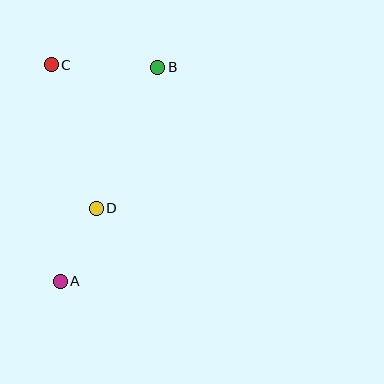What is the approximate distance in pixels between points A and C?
The distance between A and C is approximately 217 pixels.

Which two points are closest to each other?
Points A and D are closest to each other.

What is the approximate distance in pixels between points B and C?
The distance between B and C is approximately 107 pixels.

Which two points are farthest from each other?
Points A and B are farthest from each other.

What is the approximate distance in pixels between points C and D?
The distance between C and D is approximately 150 pixels.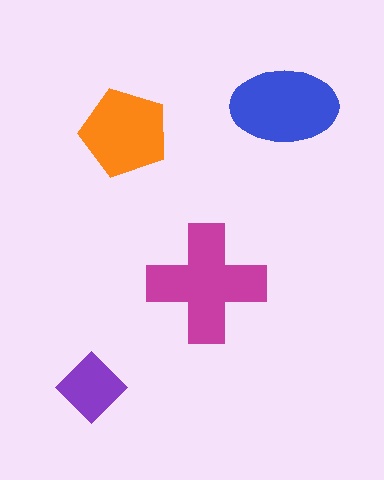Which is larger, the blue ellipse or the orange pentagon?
The blue ellipse.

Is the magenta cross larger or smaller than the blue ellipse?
Larger.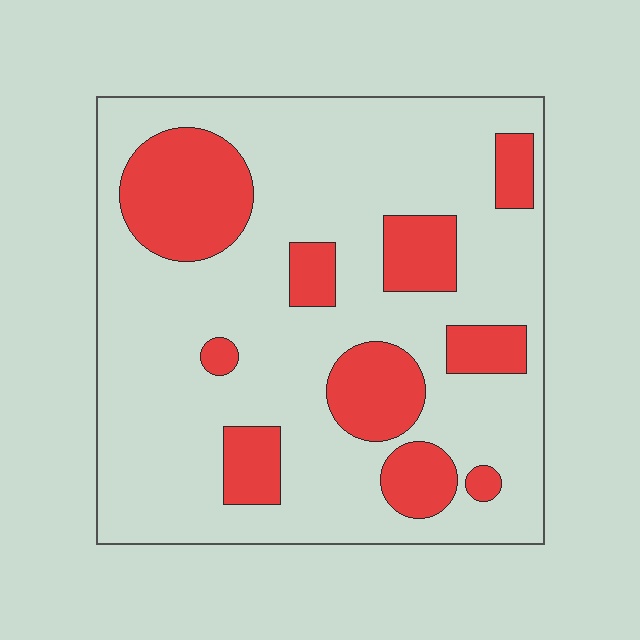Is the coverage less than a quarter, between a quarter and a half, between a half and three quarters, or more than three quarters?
Less than a quarter.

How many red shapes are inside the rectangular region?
10.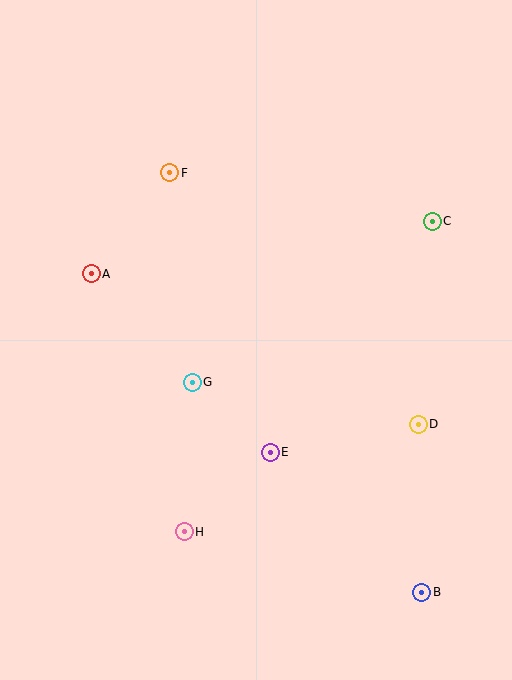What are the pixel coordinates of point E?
Point E is at (270, 452).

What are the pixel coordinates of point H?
Point H is at (184, 532).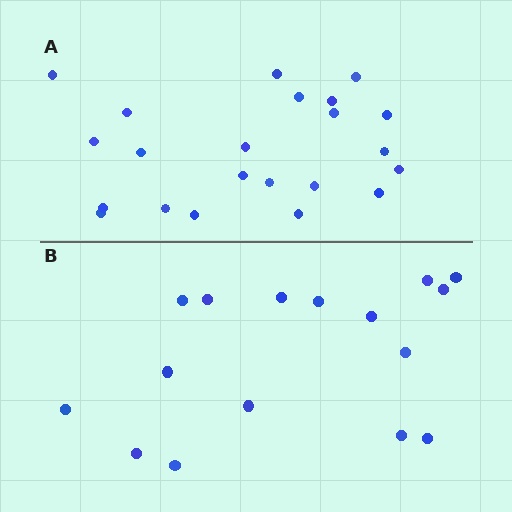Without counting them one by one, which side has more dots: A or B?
Region A (the top region) has more dots.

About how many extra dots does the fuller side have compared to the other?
Region A has about 6 more dots than region B.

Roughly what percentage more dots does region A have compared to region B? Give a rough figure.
About 40% more.